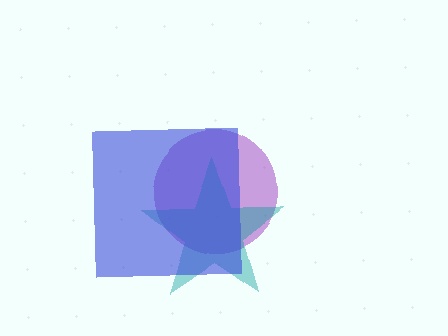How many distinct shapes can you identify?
There are 3 distinct shapes: a purple circle, a teal star, a blue square.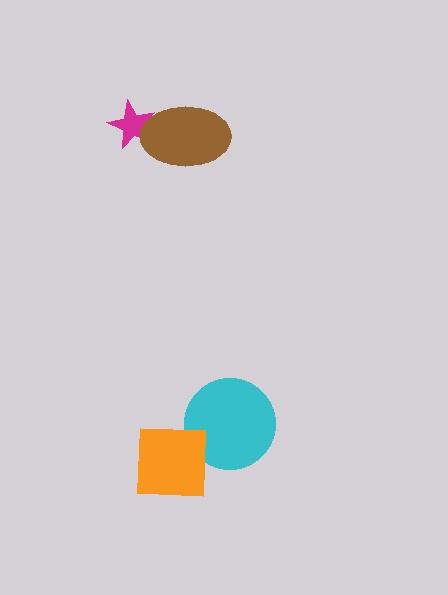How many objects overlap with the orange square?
1 object overlaps with the orange square.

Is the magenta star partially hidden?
Yes, it is partially covered by another shape.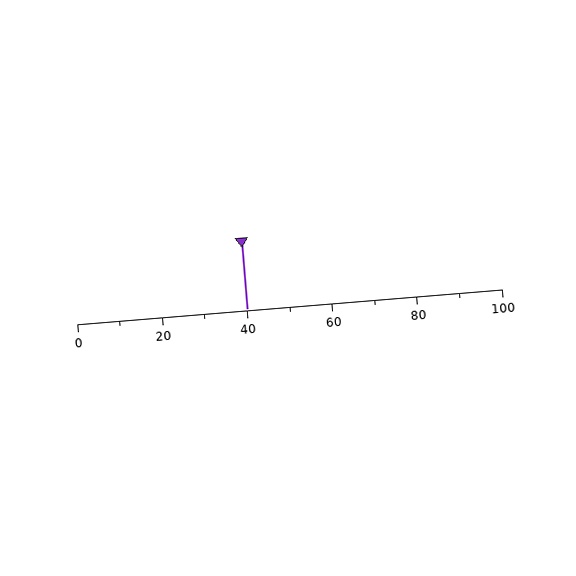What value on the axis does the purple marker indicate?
The marker indicates approximately 40.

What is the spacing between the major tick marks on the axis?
The major ticks are spaced 20 apart.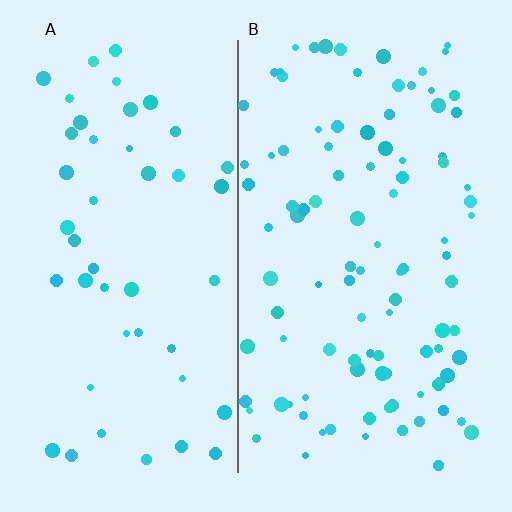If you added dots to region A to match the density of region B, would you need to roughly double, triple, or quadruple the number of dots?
Approximately double.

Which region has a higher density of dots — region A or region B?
B (the right).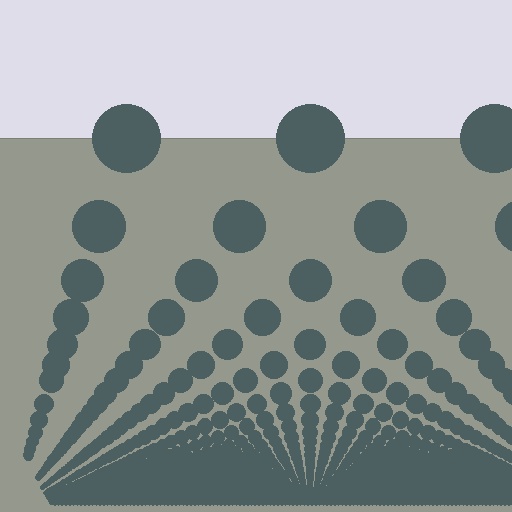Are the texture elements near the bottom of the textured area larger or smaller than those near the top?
Smaller. The gradient is inverted — elements near the bottom are smaller and denser.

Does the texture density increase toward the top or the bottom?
Density increases toward the bottom.